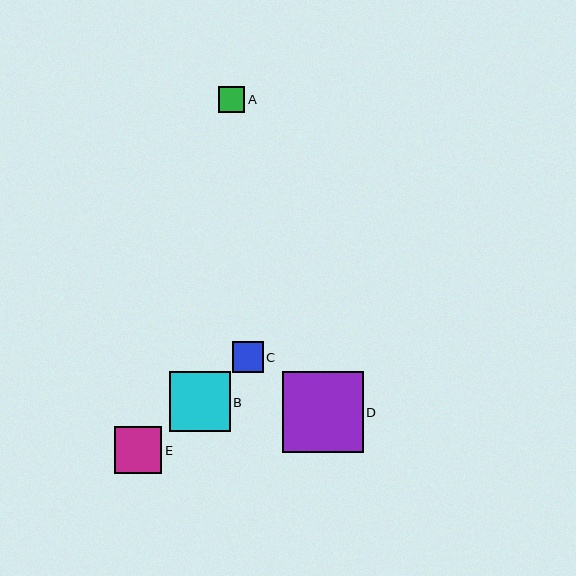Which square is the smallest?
Square A is the smallest with a size of approximately 26 pixels.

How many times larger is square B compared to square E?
Square B is approximately 1.3 times the size of square E.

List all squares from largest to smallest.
From largest to smallest: D, B, E, C, A.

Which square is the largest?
Square D is the largest with a size of approximately 81 pixels.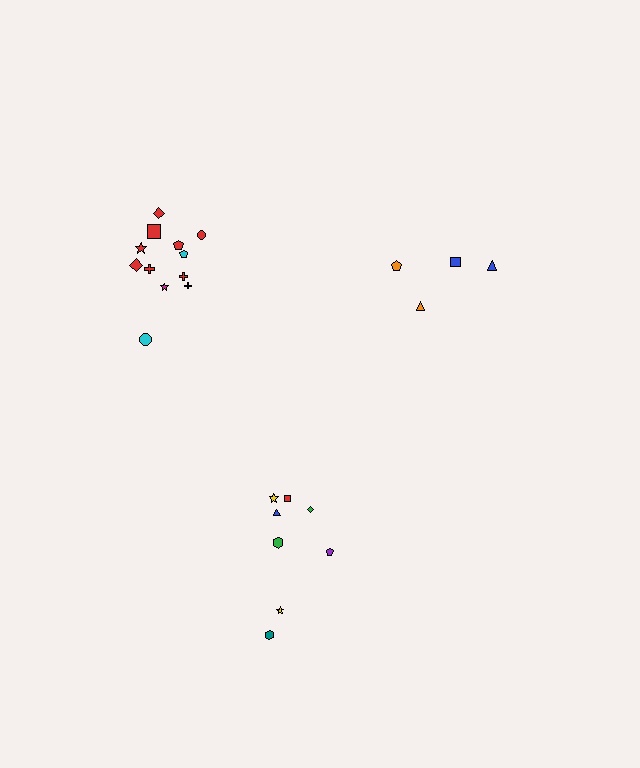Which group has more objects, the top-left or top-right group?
The top-left group.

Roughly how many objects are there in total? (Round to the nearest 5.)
Roughly 25 objects in total.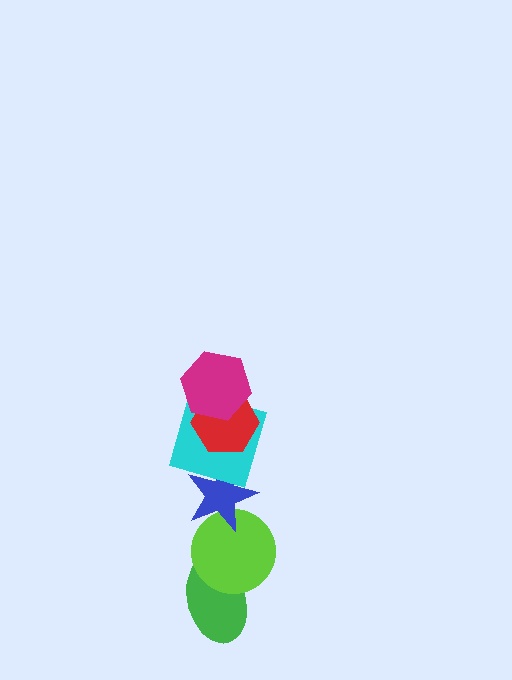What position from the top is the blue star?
The blue star is 4th from the top.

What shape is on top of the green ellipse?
The lime circle is on top of the green ellipse.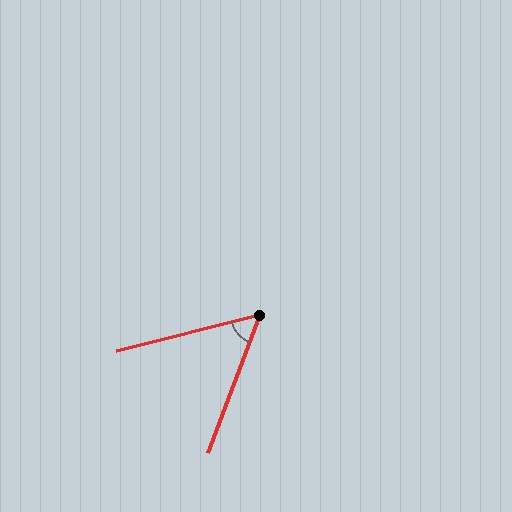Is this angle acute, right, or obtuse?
It is acute.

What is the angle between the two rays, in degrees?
Approximately 55 degrees.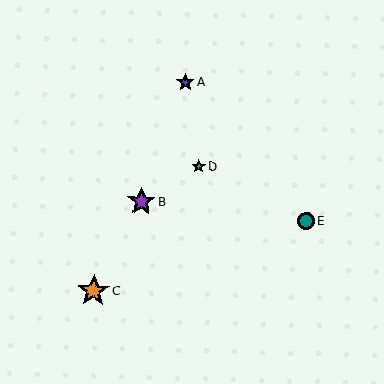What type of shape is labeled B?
Shape B is a purple star.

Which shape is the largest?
The orange star (labeled C) is the largest.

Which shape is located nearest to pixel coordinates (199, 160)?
The green star (labeled D) at (198, 166) is nearest to that location.